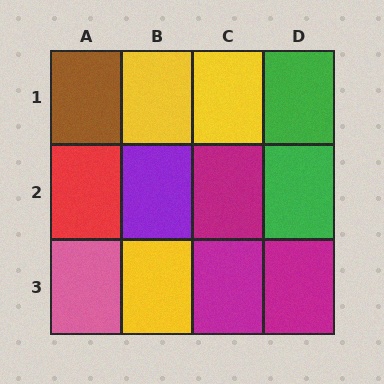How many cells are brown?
1 cell is brown.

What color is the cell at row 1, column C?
Yellow.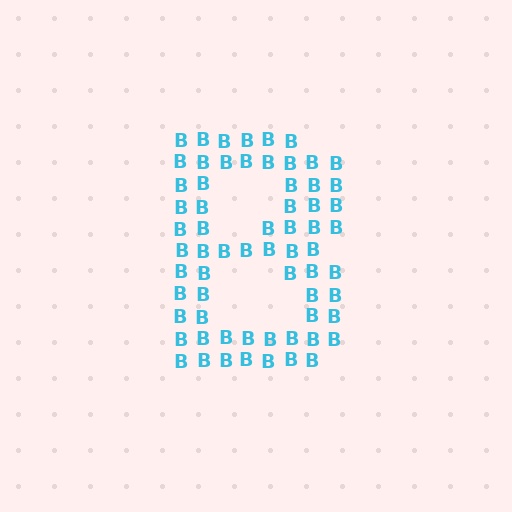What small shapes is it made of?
It is made of small letter B's.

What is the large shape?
The large shape is the letter B.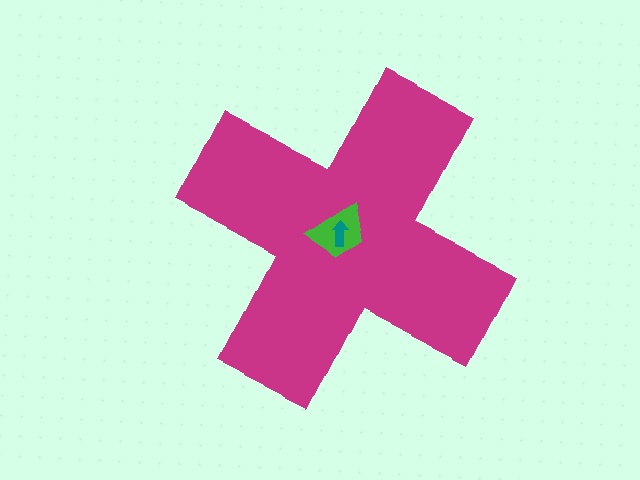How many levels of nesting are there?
3.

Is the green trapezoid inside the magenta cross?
Yes.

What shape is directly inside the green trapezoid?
The teal arrow.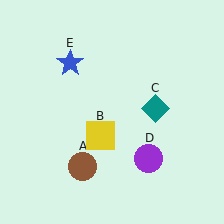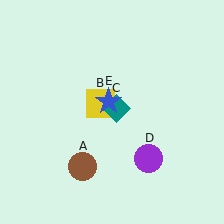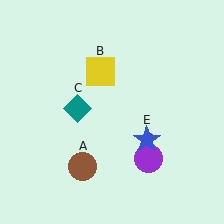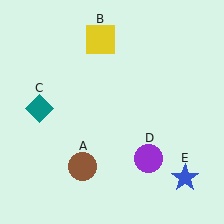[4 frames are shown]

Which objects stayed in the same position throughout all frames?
Brown circle (object A) and purple circle (object D) remained stationary.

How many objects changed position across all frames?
3 objects changed position: yellow square (object B), teal diamond (object C), blue star (object E).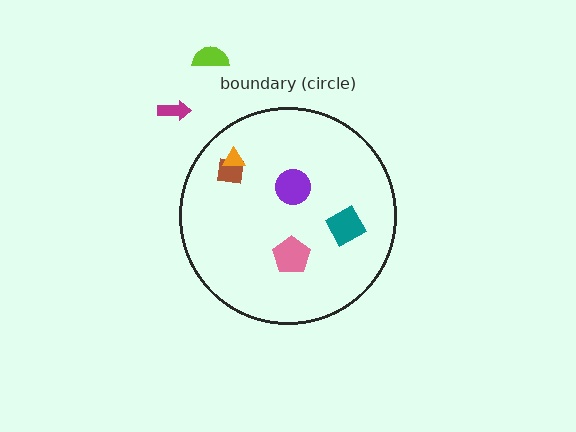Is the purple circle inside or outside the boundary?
Inside.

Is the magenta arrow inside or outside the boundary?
Outside.